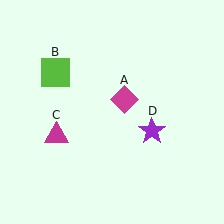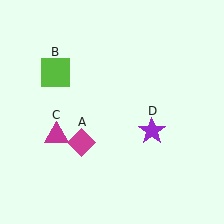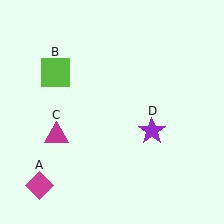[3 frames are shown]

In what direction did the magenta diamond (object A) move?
The magenta diamond (object A) moved down and to the left.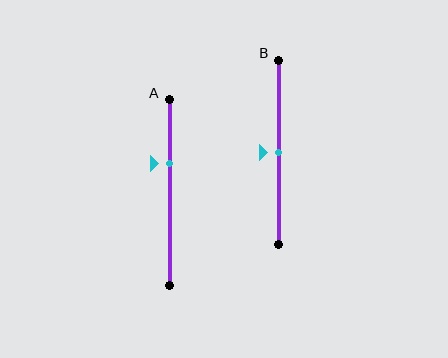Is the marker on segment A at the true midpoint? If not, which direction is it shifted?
No, the marker on segment A is shifted upward by about 16% of the segment length.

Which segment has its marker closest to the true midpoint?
Segment B has its marker closest to the true midpoint.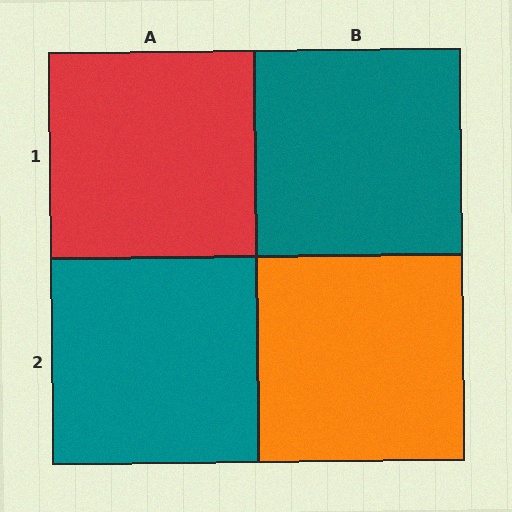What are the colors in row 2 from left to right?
Teal, orange.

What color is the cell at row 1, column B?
Teal.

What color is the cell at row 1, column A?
Red.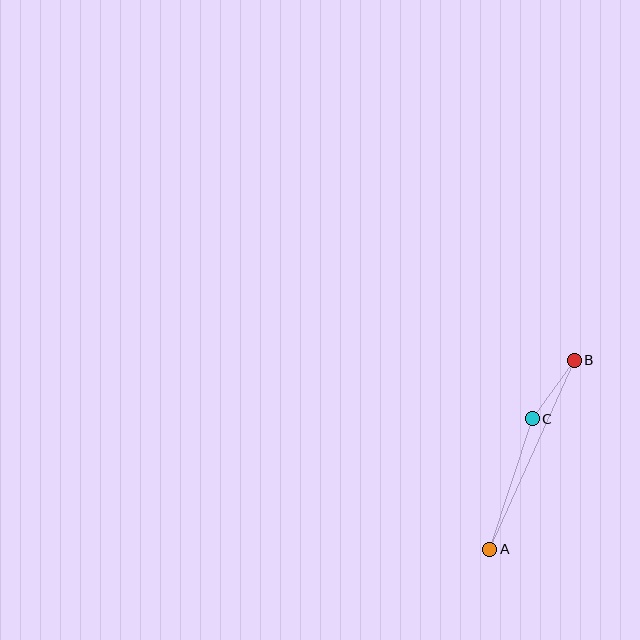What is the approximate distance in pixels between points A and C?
The distance between A and C is approximately 137 pixels.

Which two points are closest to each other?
Points B and C are closest to each other.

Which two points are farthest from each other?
Points A and B are farthest from each other.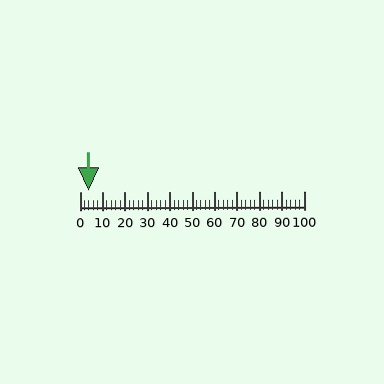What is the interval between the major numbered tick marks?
The major tick marks are spaced 10 units apart.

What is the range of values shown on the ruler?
The ruler shows values from 0 to 100.